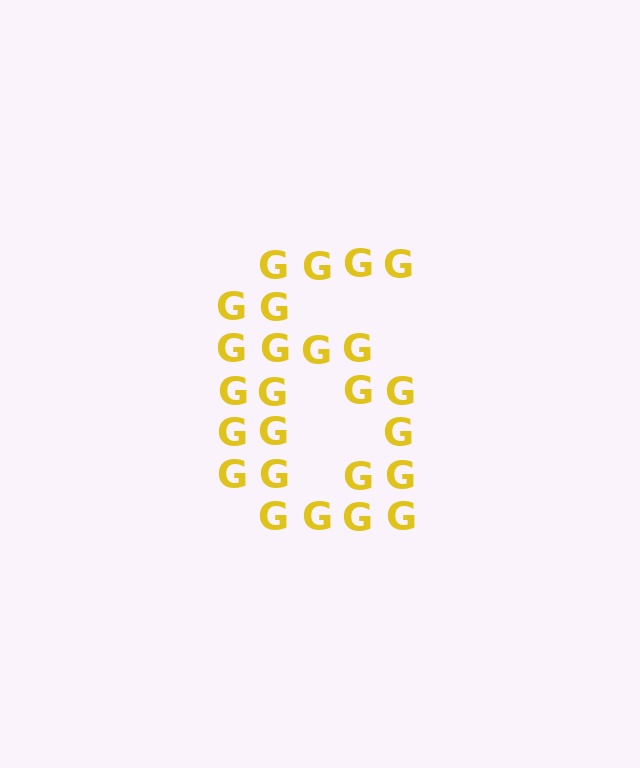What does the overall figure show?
The overall figure shows the digit 6.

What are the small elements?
The small elements are letter G's.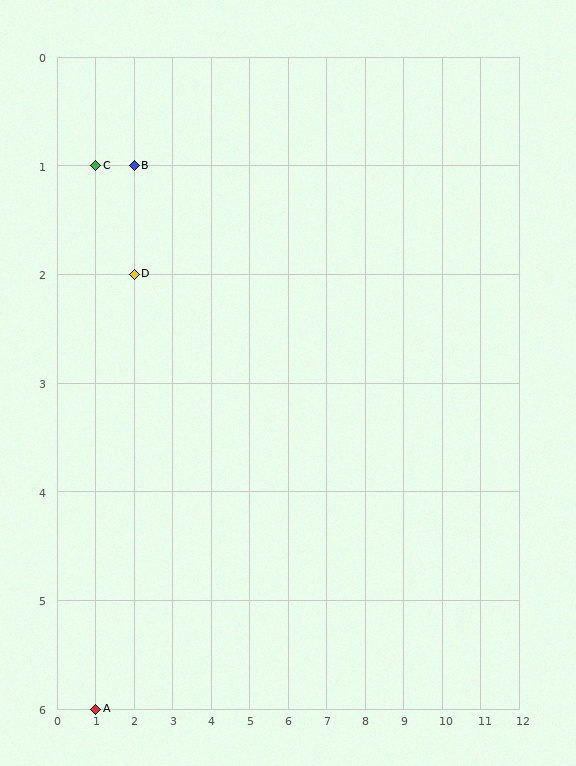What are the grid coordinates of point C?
Point C is at grid coordinates (1, 1).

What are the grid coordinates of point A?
Point A is at grid coordinates (1, 6).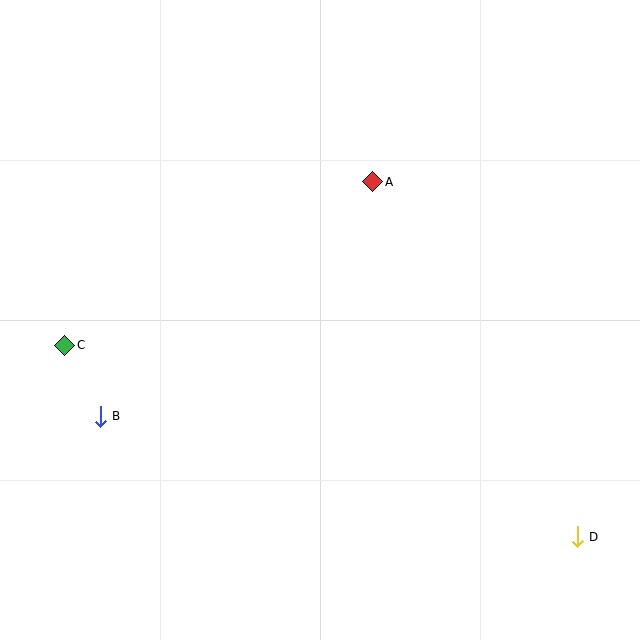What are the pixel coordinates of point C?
Point C is at (65, 345).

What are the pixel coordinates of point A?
Point A is at (373, 182).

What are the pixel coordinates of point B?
Point B is at (100, 417).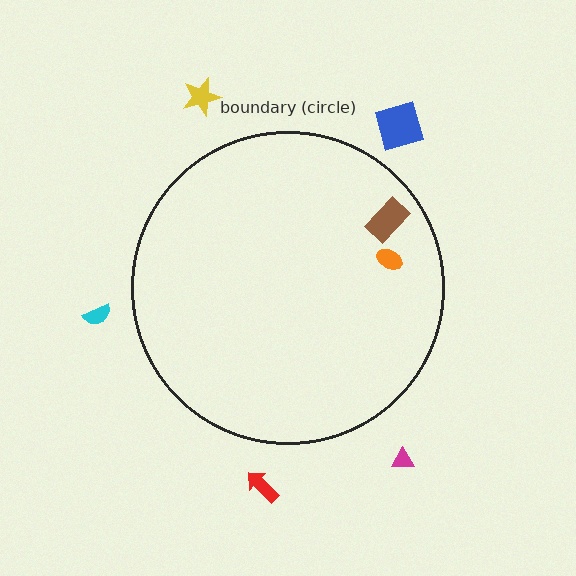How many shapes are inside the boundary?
2 inside, 5 outside.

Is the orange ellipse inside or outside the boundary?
Inside.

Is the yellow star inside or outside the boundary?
Outside.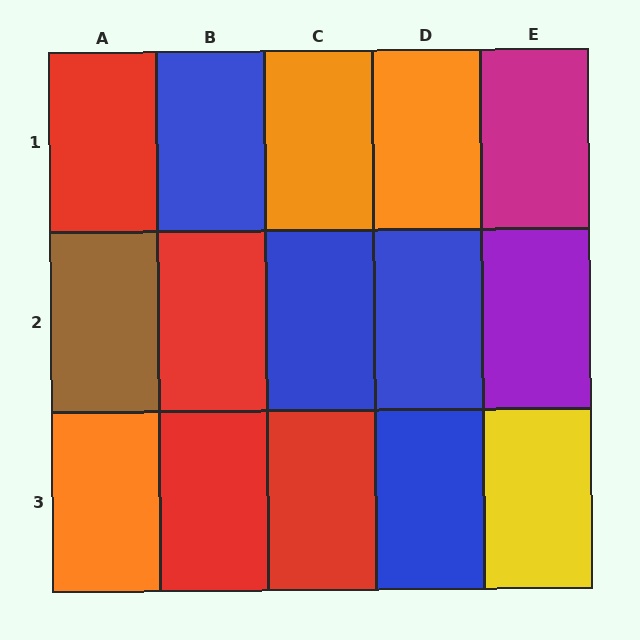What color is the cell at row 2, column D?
Blue.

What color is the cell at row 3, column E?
Yellow.